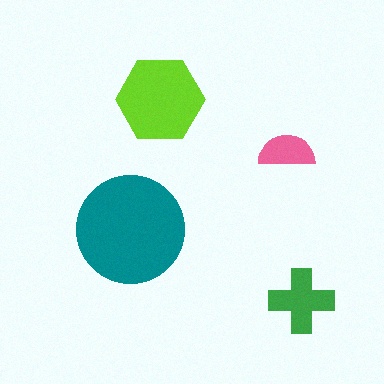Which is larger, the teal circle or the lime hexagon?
The teal circle.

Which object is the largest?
The teal circle.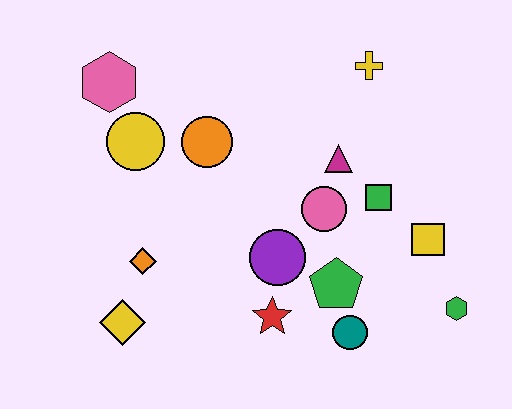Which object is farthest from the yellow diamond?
The yellow cross is farthest from the yellow diamond.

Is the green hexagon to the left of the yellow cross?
No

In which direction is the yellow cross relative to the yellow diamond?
The yellow cross is above the yellow diamond.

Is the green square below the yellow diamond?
No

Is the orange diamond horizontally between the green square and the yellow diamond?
Yes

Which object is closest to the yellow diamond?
The orange diamond is closest to the yellow diamond.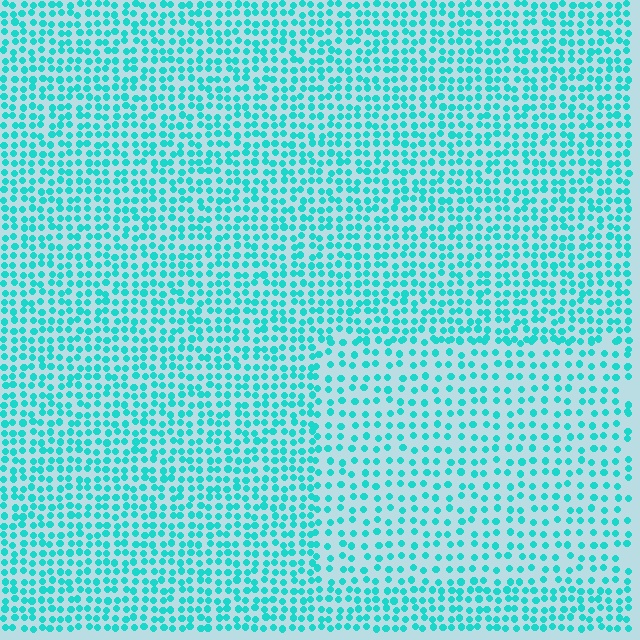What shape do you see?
I see a rectangle.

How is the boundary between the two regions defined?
The boundary is defined by a change in element density (approximately 1.7x ratio). All elements are the same color, size, and shape.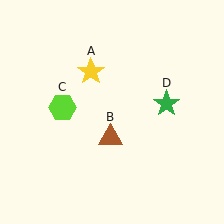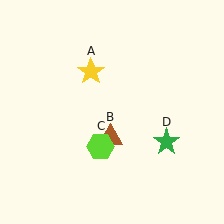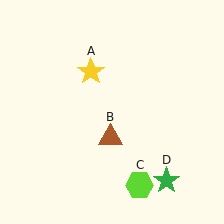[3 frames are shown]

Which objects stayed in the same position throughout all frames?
Yellow star (object A) and brown triangle (object B) remained stationary.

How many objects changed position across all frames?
2 objects changed position: lime hexagon (object C), green star (object D).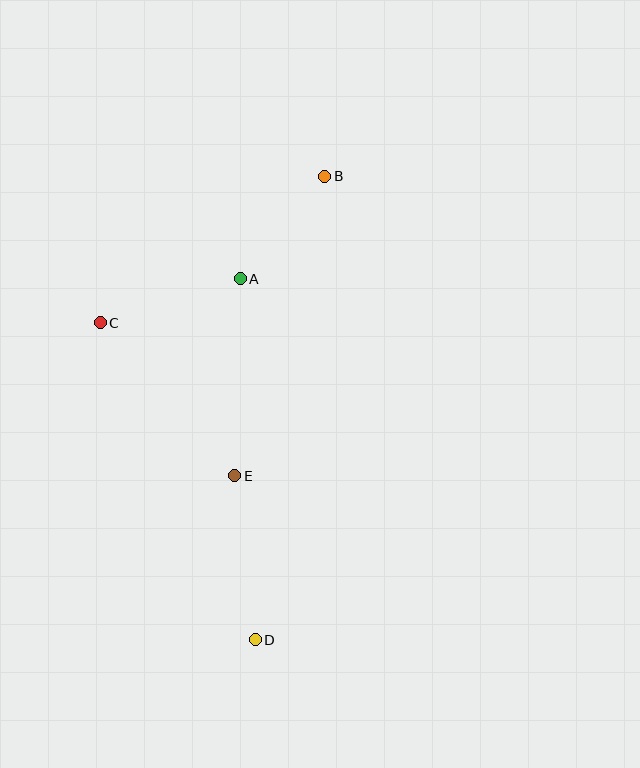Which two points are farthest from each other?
Points B and D are farthest from each other.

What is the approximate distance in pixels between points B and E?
The distance between B and E is approximately 312 pixels.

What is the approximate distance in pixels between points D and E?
The distance between D and E is approximately 165 pixels.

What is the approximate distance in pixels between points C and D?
The distance between C and D is approximately 353 pixels.